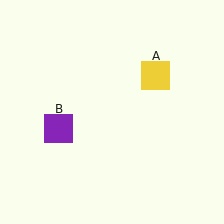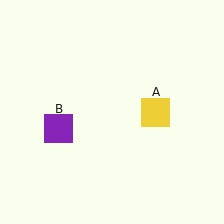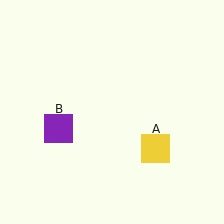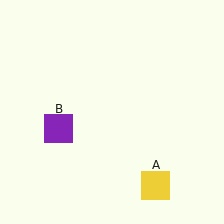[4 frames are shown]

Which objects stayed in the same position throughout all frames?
Purple square (object B) remained stationary.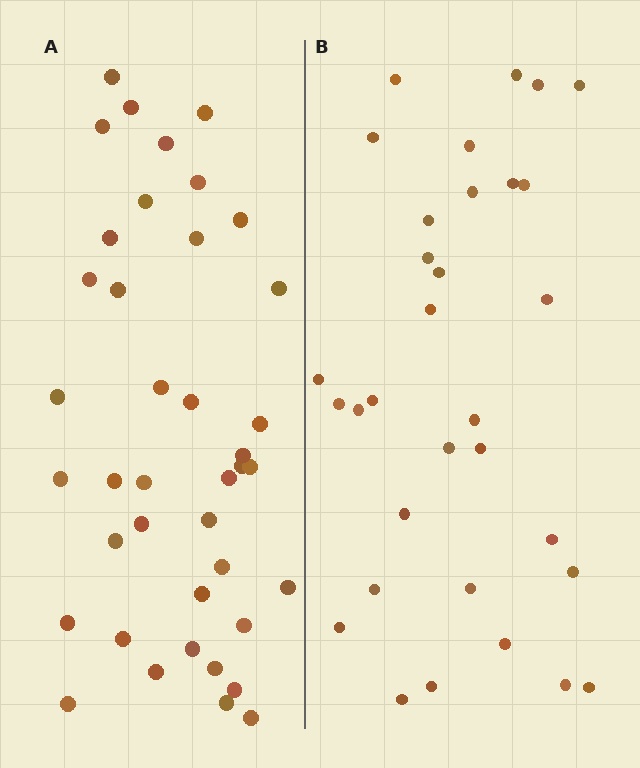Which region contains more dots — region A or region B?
Region A (the left region) has more dots.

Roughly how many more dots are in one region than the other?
Region A has roughly 8 or so more dots than region B.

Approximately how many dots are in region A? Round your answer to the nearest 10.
About 40 dots.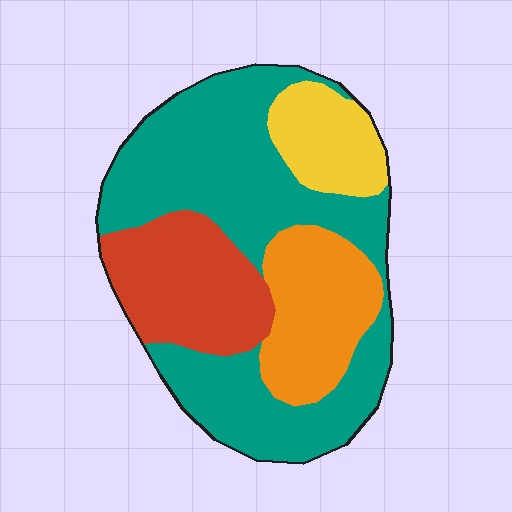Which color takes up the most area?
Teal, at roughly 50%.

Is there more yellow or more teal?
Teal.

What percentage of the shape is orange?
Orange takes up about one sixth (1/6) of the shape.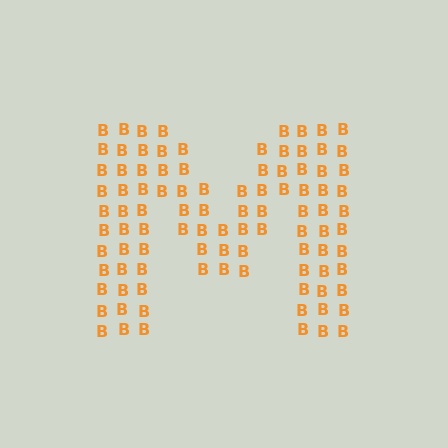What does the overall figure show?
The overall figure shows the letter M.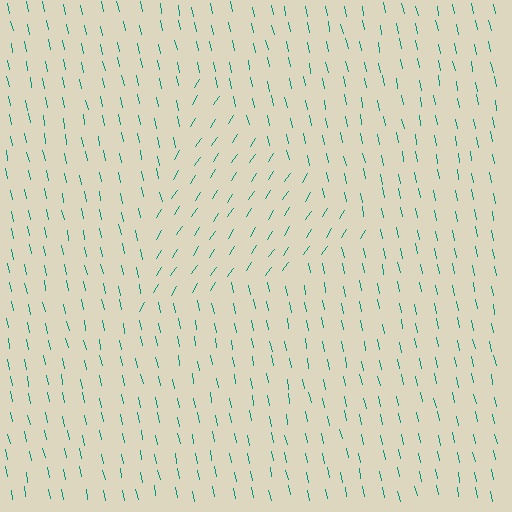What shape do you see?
I see a triangle.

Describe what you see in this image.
The image is filled with small teal line segments. A triangle region in the image has lines oriented differently from the surrounding lines, creating a visible texture boundary.